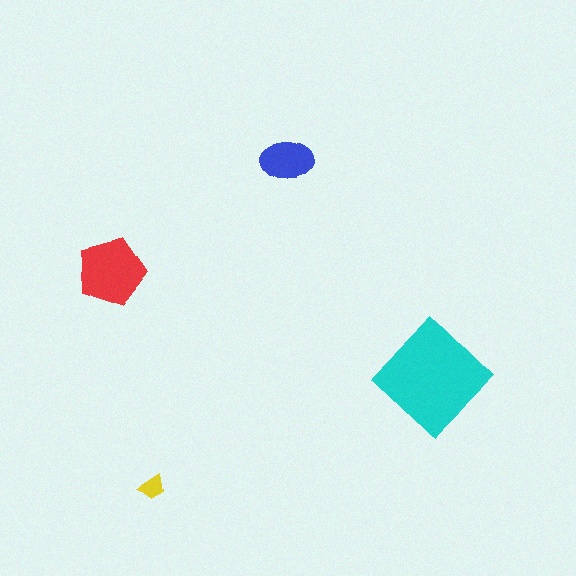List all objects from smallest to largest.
The yellow trapezoid, the blue ellipse, the red pentagon, the cyan diamond.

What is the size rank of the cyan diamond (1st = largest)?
1st.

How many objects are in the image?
There are 4 objects in the image.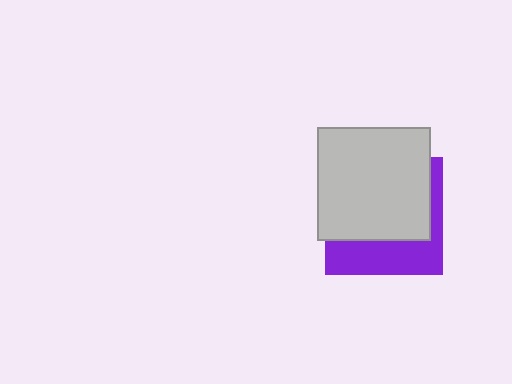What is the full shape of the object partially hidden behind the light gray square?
The partially hidden object is a purple square.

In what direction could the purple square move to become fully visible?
The purple square could move down. That would shift it out from behind the light gray square entirely.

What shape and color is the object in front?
The object in front is a light gray square.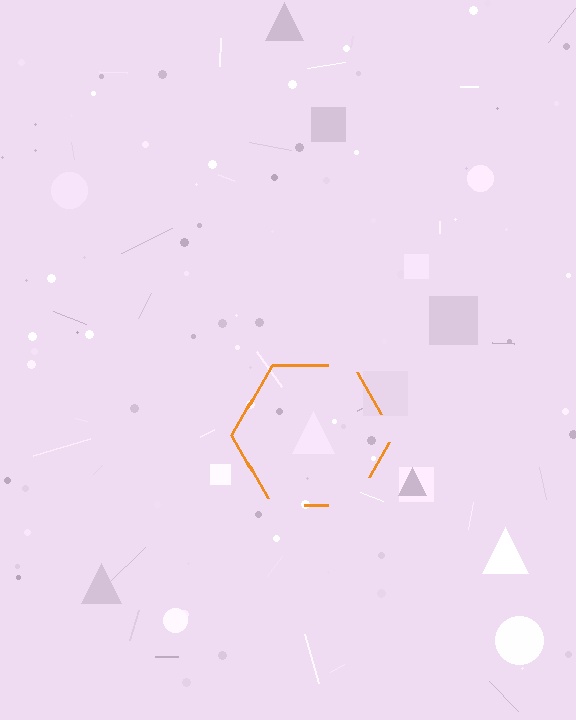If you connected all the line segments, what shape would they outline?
They would outline a hexagon.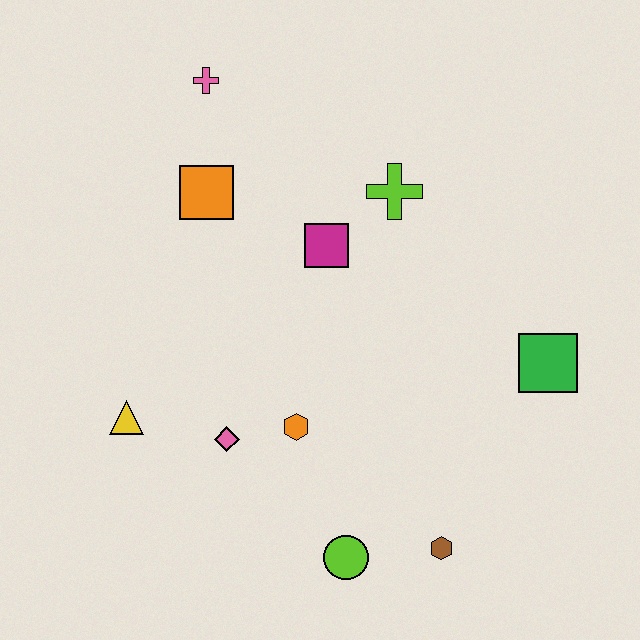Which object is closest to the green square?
The brown hexagon is closest to the green square.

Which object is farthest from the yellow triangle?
The green square is farthest from the yellow triangle.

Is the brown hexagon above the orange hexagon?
No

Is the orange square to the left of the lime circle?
Yes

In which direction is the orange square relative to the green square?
The orange square is to the left of the green square.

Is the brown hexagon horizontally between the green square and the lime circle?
Yes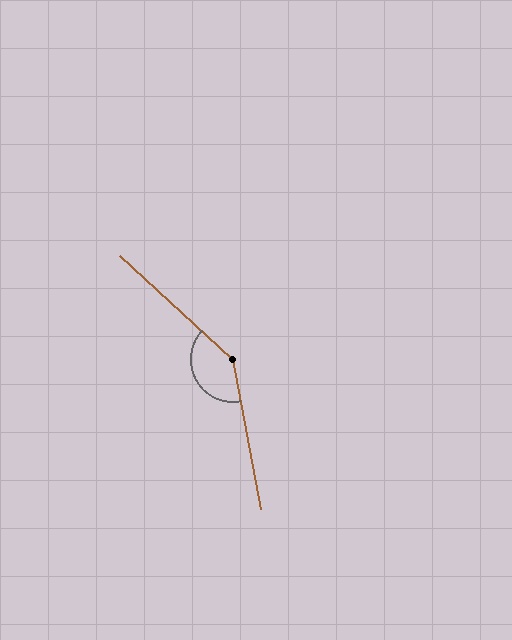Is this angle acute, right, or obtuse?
It is obtuse.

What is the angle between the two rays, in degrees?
Approximately 143 degrees.